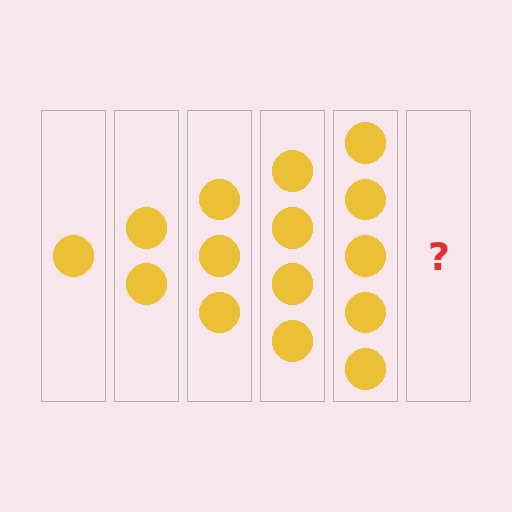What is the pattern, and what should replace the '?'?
The pattern is that each step adds one more circle. The '?' should be 6 circles.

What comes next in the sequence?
The next element should be 6 circles.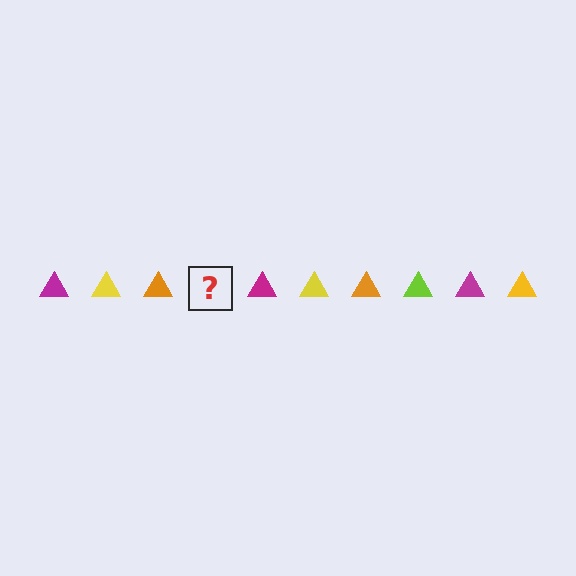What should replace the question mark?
The question mark should be replaced with a lime triangle.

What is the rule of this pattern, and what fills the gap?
The rule is that the pattern cycles through magenta, yellow, orange, lime triangles. The gap should be filled with a lime triangle.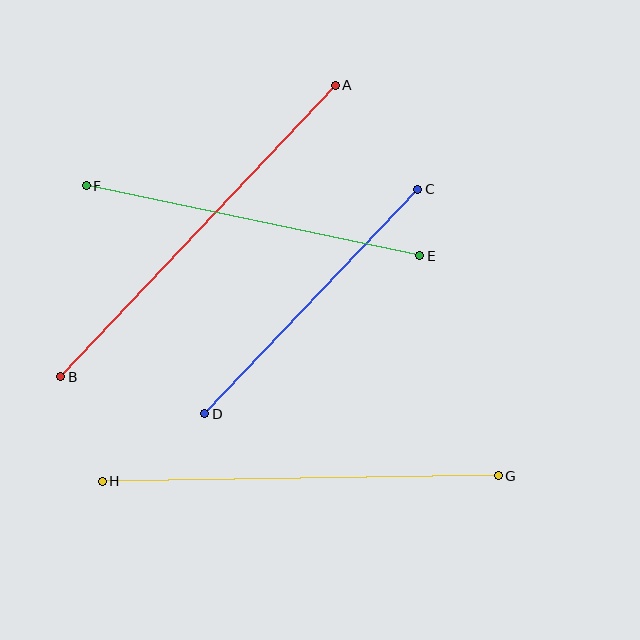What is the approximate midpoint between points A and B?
The midpoint is at approximately (198, 231) pixels.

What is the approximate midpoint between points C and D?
The midpoint is at approximately (311, 302) pixels.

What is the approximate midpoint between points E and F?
The midpoint is at approximately (253, 221) pixels.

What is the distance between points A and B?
The distance is approximately 401 pixels.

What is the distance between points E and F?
The distance is approximately 341 pixels.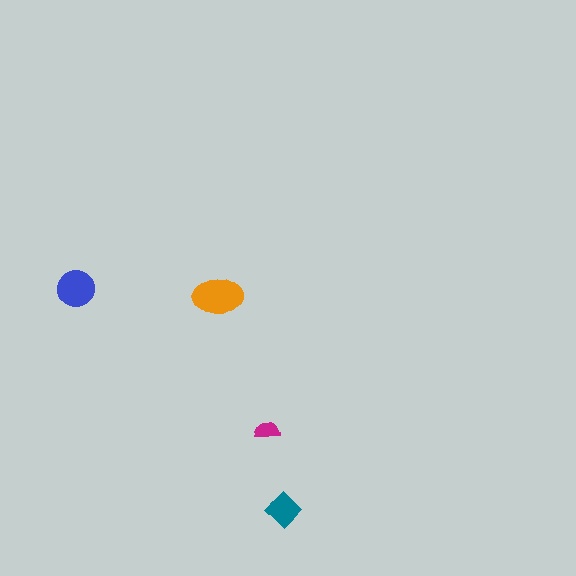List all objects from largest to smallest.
The orange ellipse, the blue circle, the teal diamond, the magenta semicircle.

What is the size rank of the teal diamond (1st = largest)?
3rd.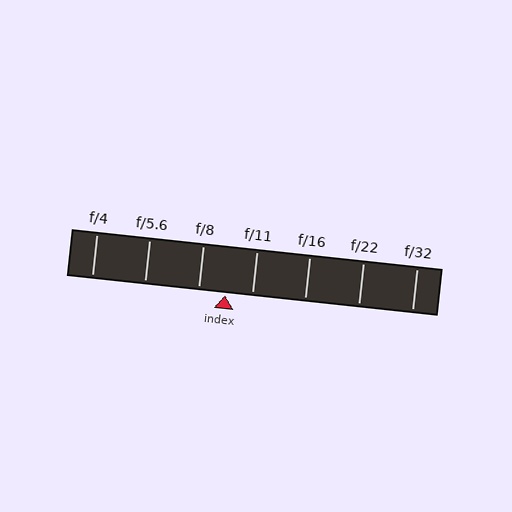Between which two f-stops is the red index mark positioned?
The index mark is between f/8 and f/11.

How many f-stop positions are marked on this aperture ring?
There are 7 f-stop positions marked.